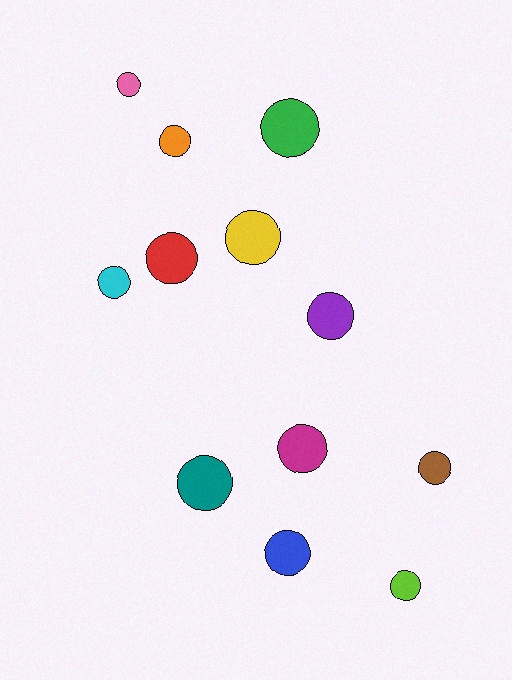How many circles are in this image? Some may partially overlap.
There are 12 circles.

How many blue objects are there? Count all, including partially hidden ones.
There is 1 blue object.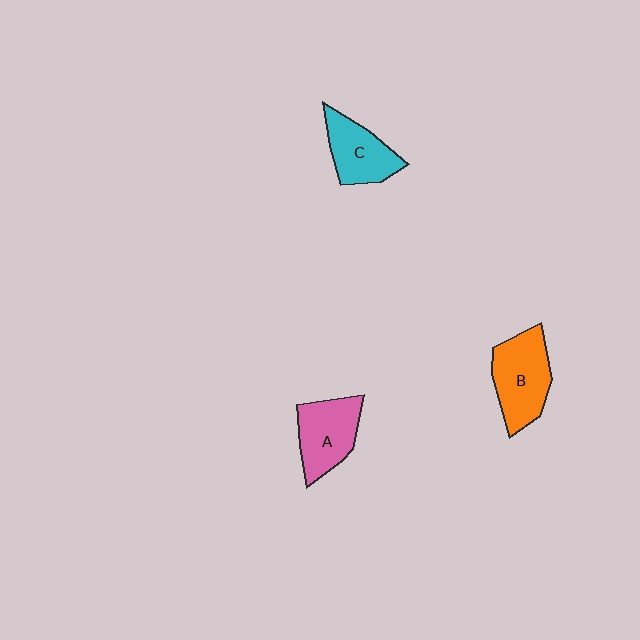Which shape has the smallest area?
Shape C (cyan).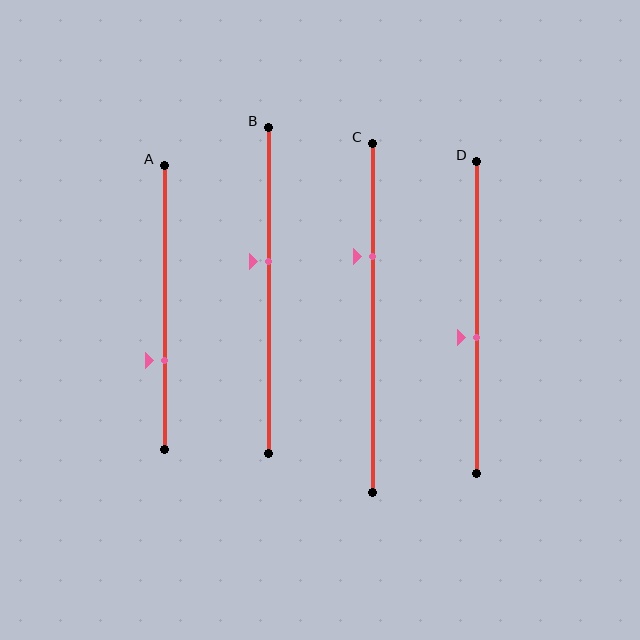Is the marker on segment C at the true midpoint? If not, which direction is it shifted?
No, the marker on segment C is shifted upward by about 18% of the segment length.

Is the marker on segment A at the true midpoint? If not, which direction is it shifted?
No, the marker on segment A is shifted downward by about 19% of the segment length.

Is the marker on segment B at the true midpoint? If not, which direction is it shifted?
No, the marker on segment B is shifted upward by about 9% of the segment length.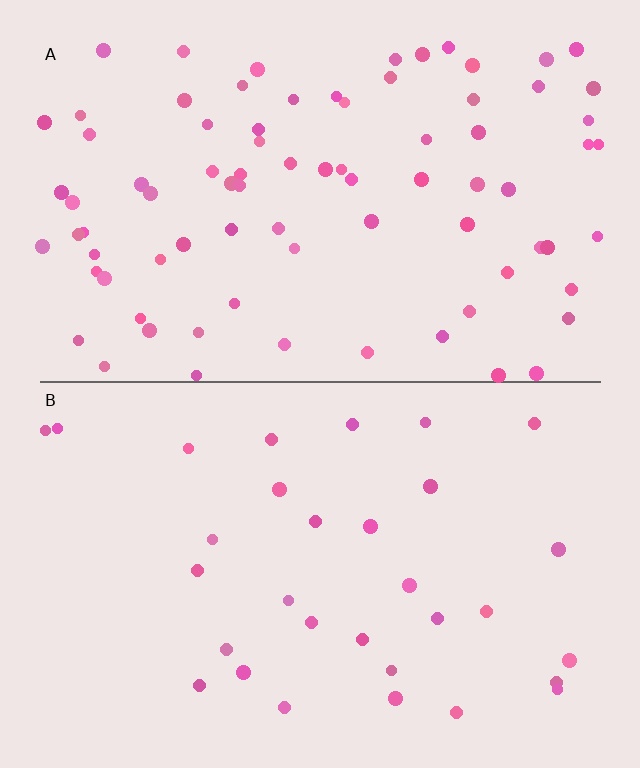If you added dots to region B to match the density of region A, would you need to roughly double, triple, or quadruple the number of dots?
Approximately triple.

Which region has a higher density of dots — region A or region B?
A (the top).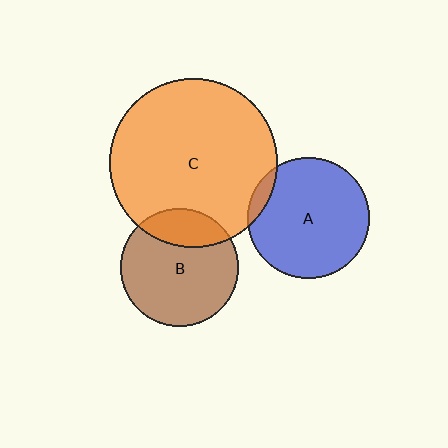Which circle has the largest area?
Circle C (orange).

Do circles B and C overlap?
Yes.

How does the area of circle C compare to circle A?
Approximately 1.9 times.